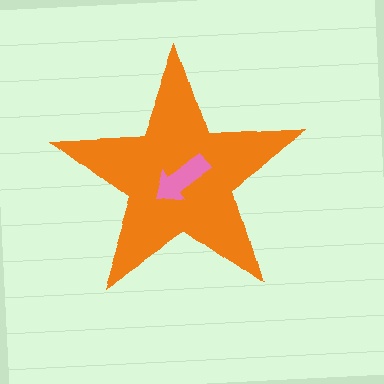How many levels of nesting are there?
2.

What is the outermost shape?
The orange star.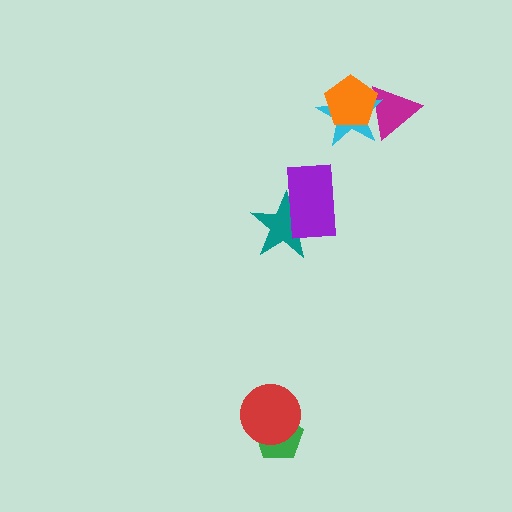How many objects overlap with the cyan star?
2 objects overlap with the cyan star.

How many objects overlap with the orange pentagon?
2 objects overlap with the orange pentagon.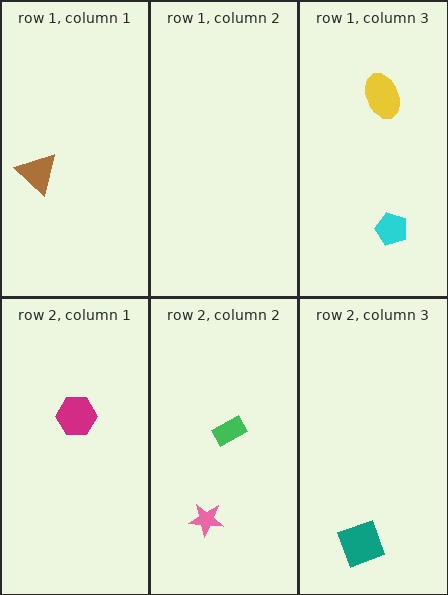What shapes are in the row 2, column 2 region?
The green rectangle, the pink star.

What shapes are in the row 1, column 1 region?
The brown triangle.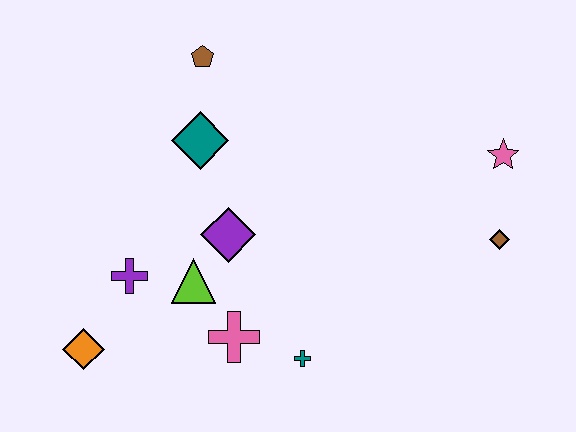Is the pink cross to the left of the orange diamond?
No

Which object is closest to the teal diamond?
The brown pentagon is closest to the teal diamond.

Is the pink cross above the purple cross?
No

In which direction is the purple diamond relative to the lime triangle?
The purple diamond is above the lime triangle.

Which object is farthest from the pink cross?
The pink star is farthest from the pink cross.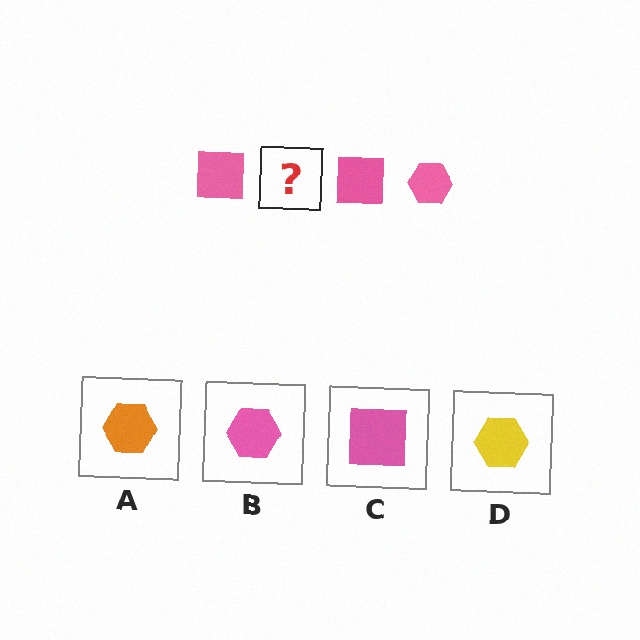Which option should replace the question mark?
Option B.